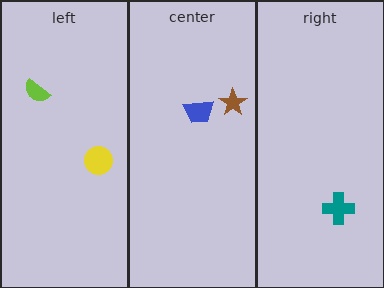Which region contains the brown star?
The center region.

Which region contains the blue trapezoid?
The center region.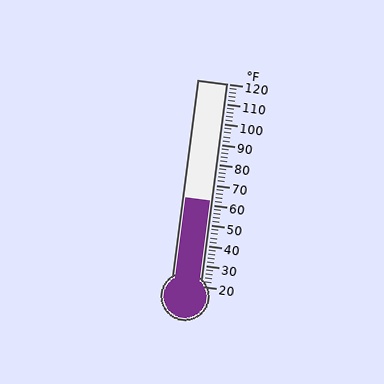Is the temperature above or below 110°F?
The temperature is below 110°F.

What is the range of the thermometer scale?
The thermometer scale ranges from 20°F to 120°F.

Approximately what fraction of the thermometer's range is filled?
The thermometer is filled to approximately 40% of its range.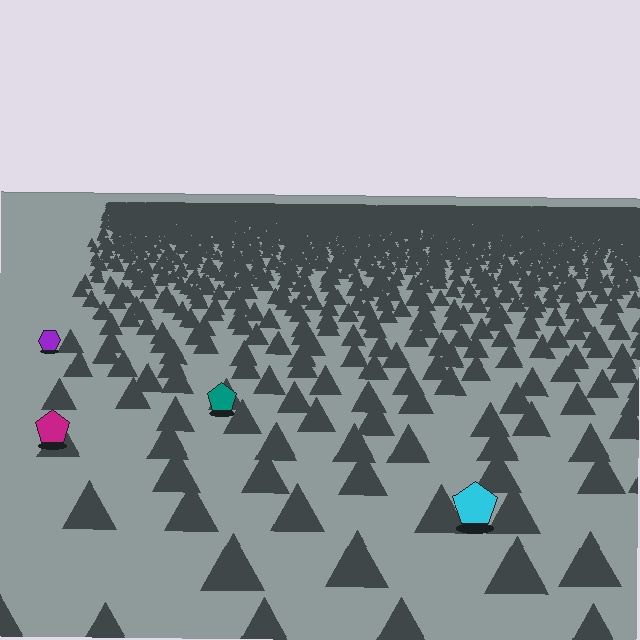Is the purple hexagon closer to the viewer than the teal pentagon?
No. The teal pentagon is closer — you can tell from the texture gradient: the ground texture is coarser near it.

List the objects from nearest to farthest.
From nearest to farthest: the cyan pentagon, the magenta pentagon, the teal pentagon, the purple hexagon.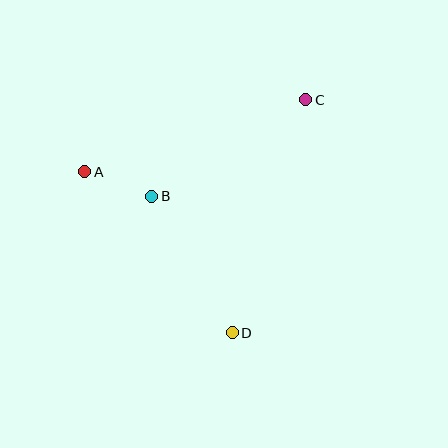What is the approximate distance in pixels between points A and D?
The distance between A and D is approximately 219 pixels.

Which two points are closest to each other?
Points A and B are closest to each other.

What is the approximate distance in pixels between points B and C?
The distance between B and C is approximately 181 pixels.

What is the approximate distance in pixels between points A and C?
The distance between A and C is approximately 232 pixels.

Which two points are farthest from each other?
Points C and D are farthest from each other.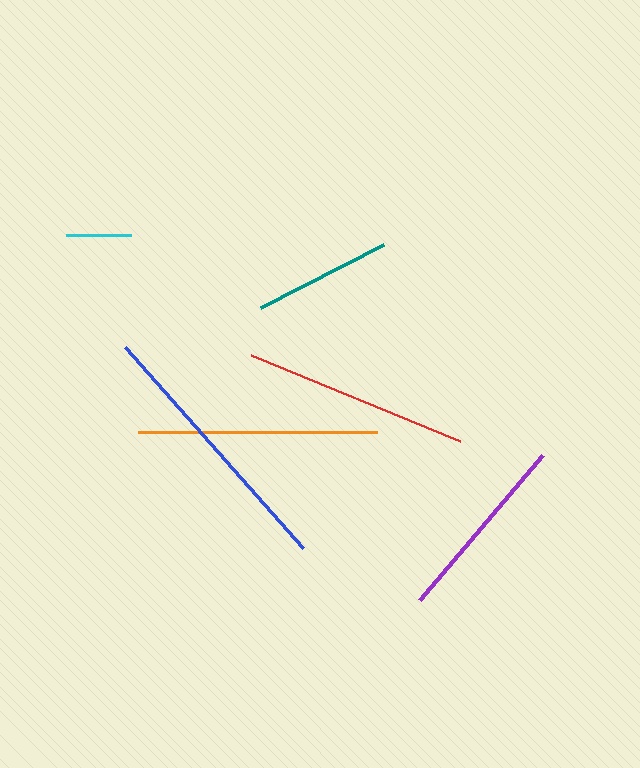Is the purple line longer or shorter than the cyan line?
The purple line is longer than the cyan line.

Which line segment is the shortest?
The cyan line is the shortest at approximately 65 pixels.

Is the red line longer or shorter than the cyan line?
The red line is longer than the cyan line.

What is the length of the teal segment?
The teal segment is approximately 139 pixels long.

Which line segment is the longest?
The blue line is the longest at approximately 269 pixels.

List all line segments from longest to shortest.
From longest to shortest: blue, orange, red, purple, teal, cyan.